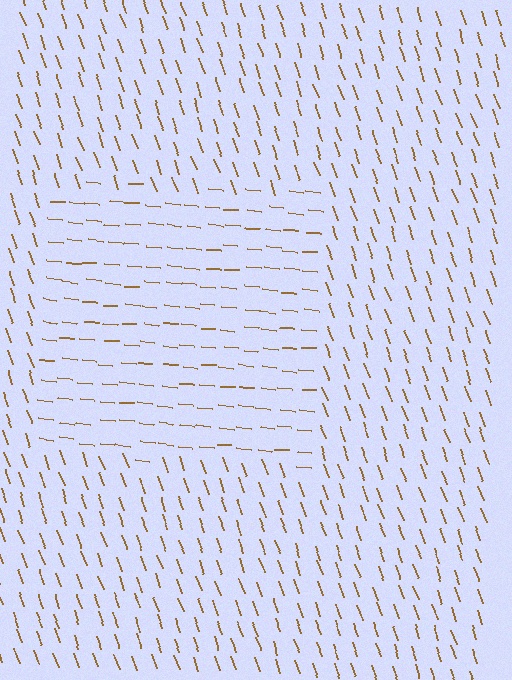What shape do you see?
I see a rectangle.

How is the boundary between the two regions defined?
The boundary is defined purely by a change in line orientation (approximately 66 degrees difference). All lines are the same color and thickness.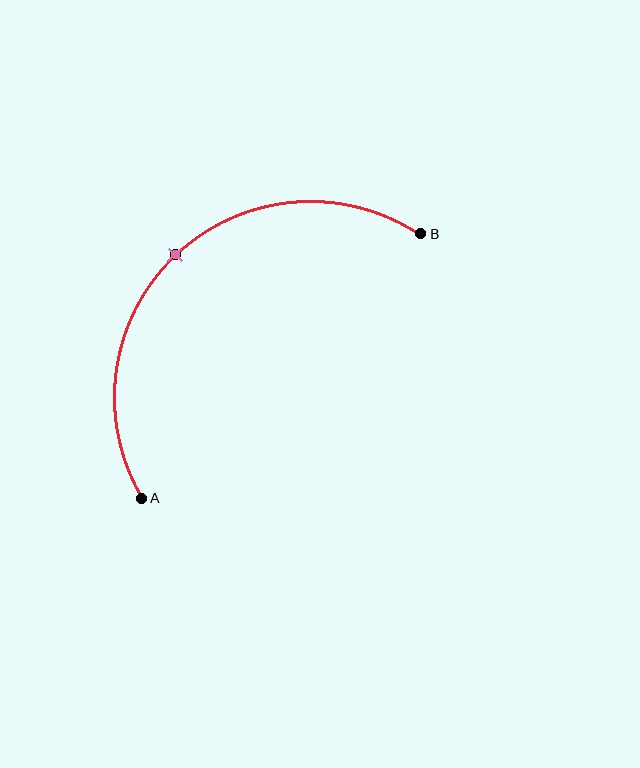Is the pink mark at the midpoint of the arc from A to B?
Yes. The pink mark lies on the arc at equal arc-length from both A and B — it is the arc midpoint.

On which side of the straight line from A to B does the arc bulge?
The arc bulges above and to the left of the straight line connecting A and B.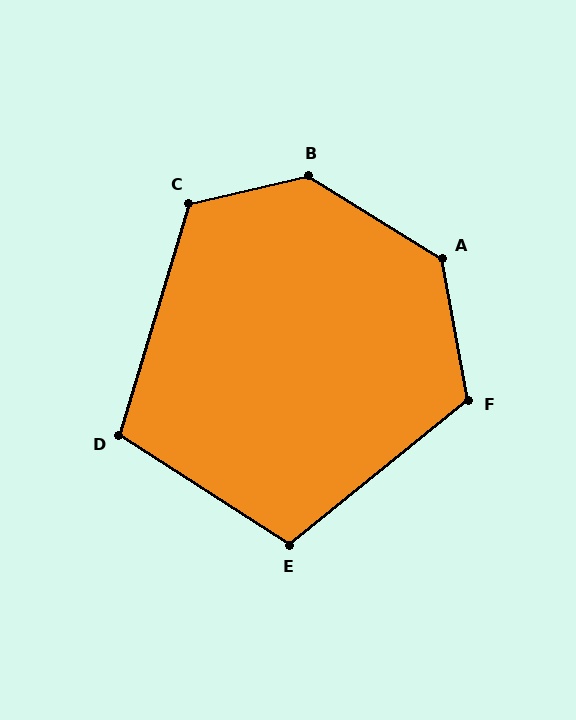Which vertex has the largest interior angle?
B, at approximately 135 degrees.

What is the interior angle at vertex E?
Approximately 108 degrees (obtuse).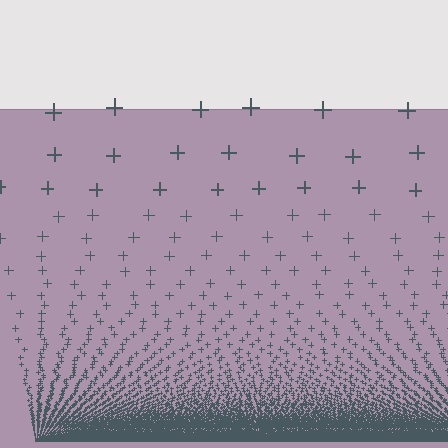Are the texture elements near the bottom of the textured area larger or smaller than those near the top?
Smaller. The gradient is inverted — elements near the bottom are smaller and denser.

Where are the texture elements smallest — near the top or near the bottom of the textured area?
Near the bottom.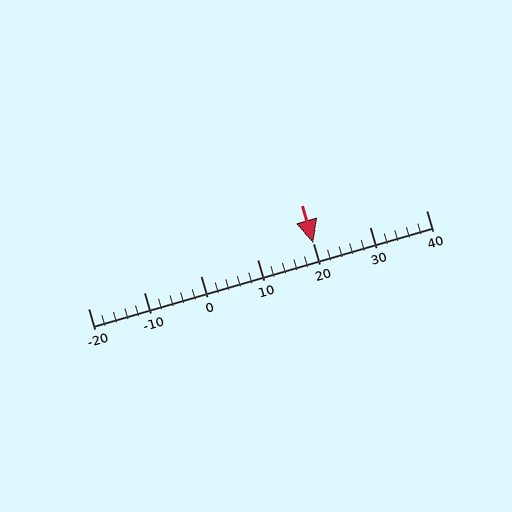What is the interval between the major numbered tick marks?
The major tick marks are spaced 10 units apart.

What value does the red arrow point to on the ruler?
The red arrow points to approximately 20.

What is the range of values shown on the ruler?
The ruler shows values from -20 to 40.